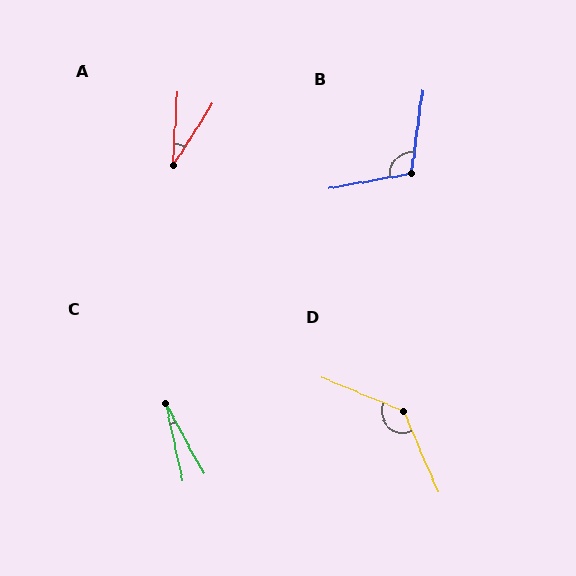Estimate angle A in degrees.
Approximately 29 degrees.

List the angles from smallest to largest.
C (16°), A (29°), B (108°), D (136°).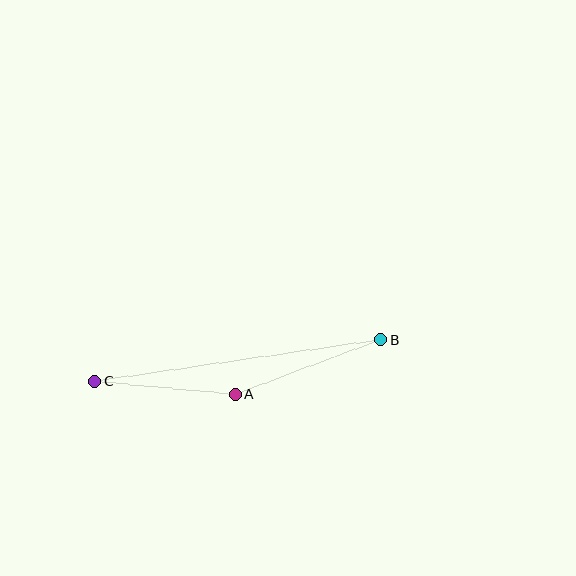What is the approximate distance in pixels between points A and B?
The distance between A and B is approximately 155 pixels.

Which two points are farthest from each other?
Points B and C are farthest from each other.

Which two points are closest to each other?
Points A and C are closest to each other.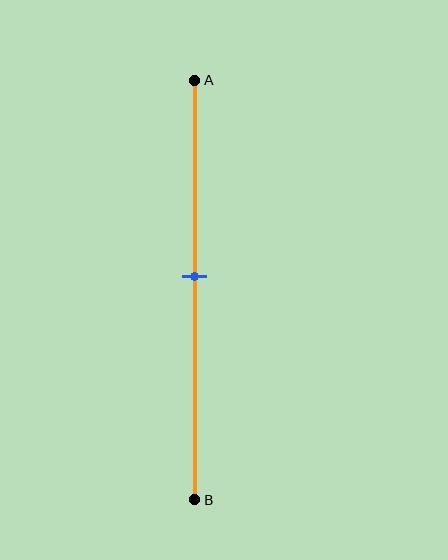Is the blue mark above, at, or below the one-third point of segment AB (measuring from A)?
The blue mark is below the one-third point of segment AB.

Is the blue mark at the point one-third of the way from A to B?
No, the mark is at about 45% from A, not at the 33% one-third point.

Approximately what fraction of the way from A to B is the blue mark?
The blue mark is approximately 45% of the way from A to B.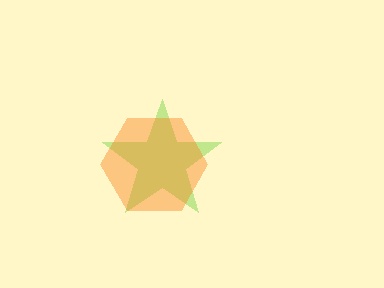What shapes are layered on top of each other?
The layered shapes are: a lime star, an orange hexagon.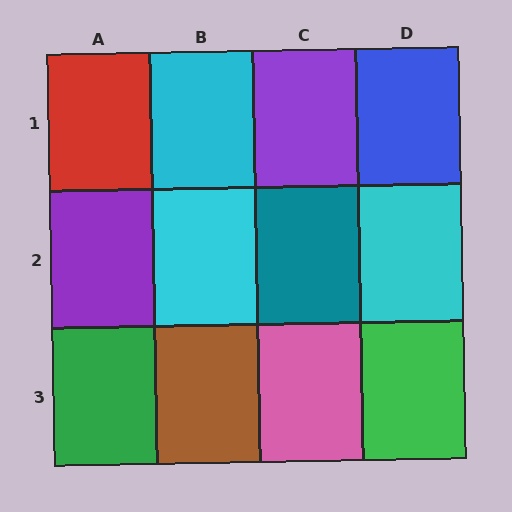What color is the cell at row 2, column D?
Cyan.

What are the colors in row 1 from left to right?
Red, cyan, purple, blue.